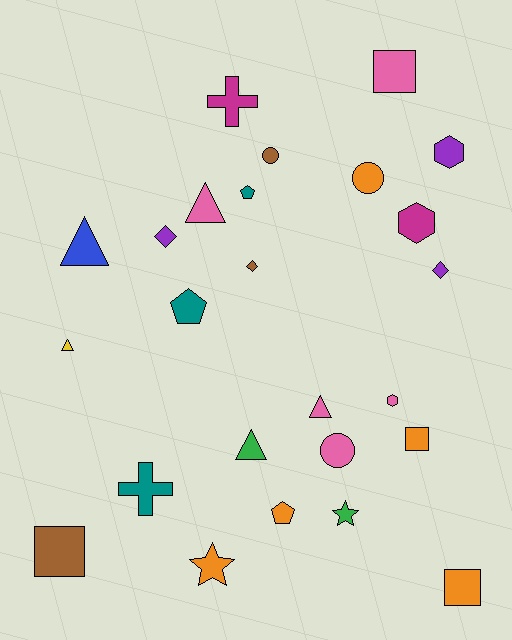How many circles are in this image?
There are 3 circles.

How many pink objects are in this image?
There are 5 pink objects.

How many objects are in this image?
There are 25 objects.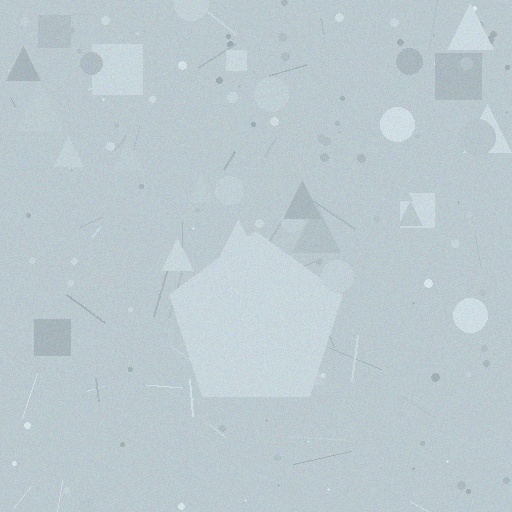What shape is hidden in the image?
A pentagon is hidden in the image.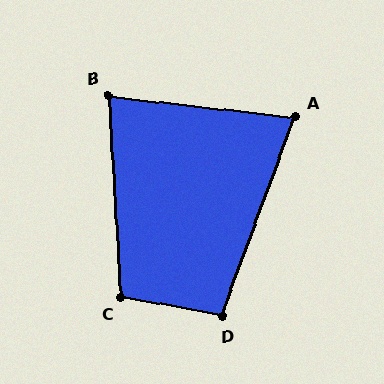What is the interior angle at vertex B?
Approximately 80 degrees (acute).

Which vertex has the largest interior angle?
C, at approximately 104 degrees.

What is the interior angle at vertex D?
Approximately 100 degrees (obtuse).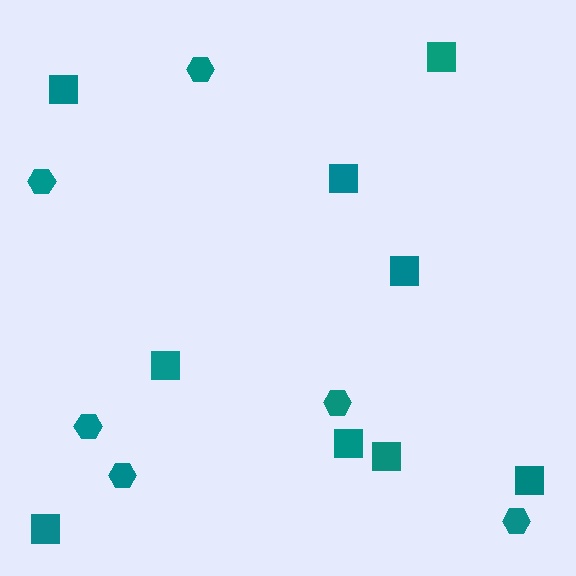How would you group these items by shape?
There are 2 groups: one group of hexagons (6) and one group of squares (9).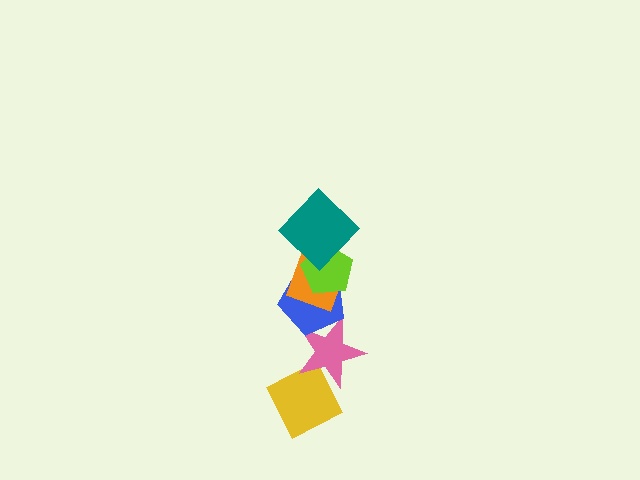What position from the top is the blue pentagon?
The blue pentagon is 4th from the top.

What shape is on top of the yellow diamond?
The pink star is on top of the yellow diamond.